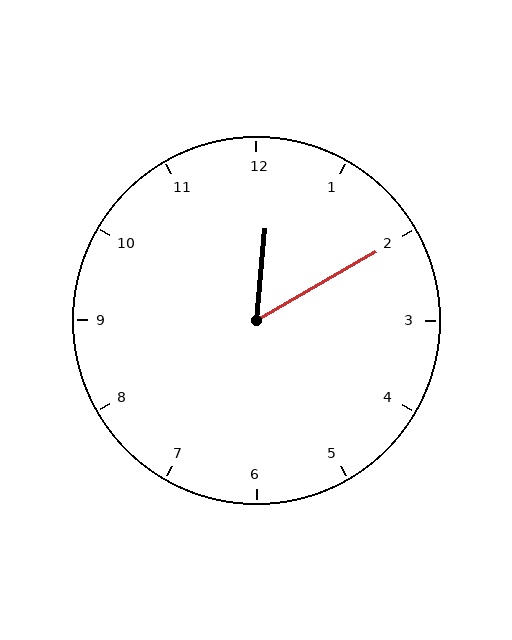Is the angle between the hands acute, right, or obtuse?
It is acute.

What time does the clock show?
12:10.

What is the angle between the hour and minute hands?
Approximately 55 degrees.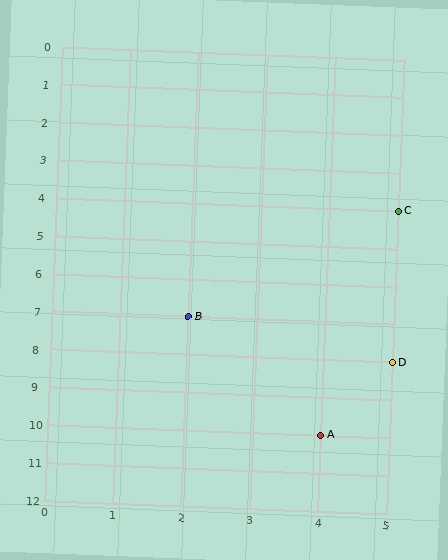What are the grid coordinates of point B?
Point B is at grid coordinates (2, 7).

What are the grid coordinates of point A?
Point A is at grid coordinates (4, 10).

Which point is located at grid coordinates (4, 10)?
Point A is at (4, 10).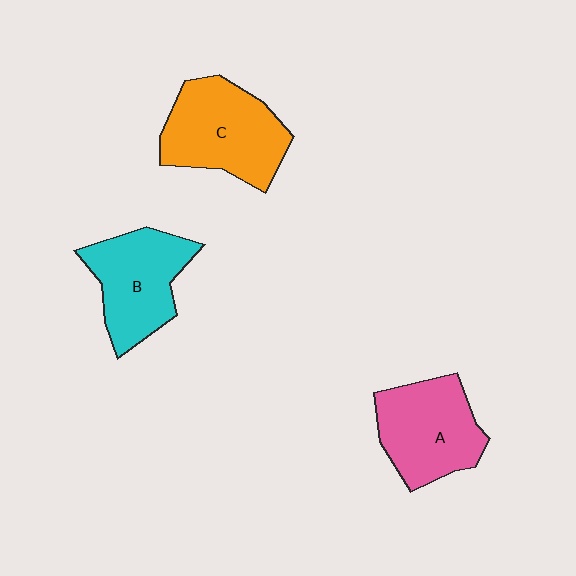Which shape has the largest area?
Shape C (orange).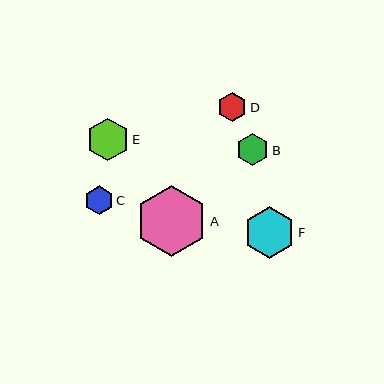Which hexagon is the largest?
Hexagon A is the largest with a size of approximately 71 pixels.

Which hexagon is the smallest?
Hexagon C is the smallest with a size of approximately 28 pixels.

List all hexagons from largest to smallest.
From largest to smallest: A, F, E, B, D, C.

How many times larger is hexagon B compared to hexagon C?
Hexagon B is approximately 1.2 times the size of hexagon C.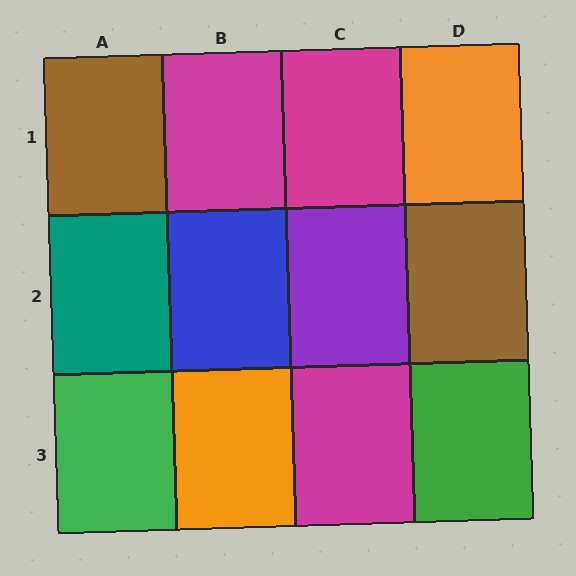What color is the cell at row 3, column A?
Green.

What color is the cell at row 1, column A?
Brown.